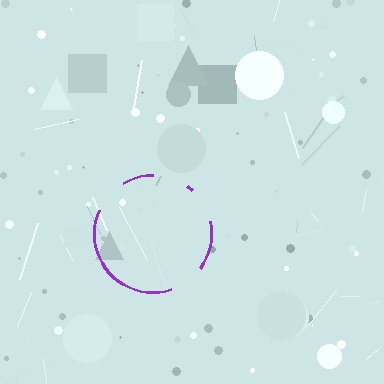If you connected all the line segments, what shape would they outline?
They would outline a circle.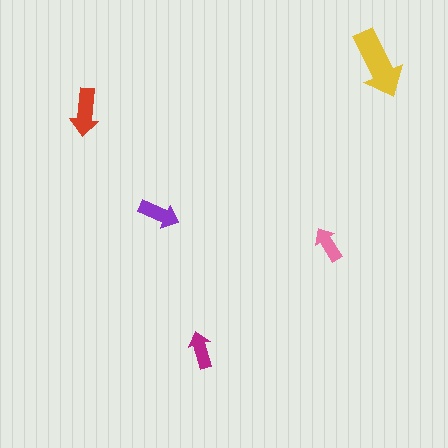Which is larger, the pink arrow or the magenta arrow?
The magenta one.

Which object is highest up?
The yellow arrow is topmost.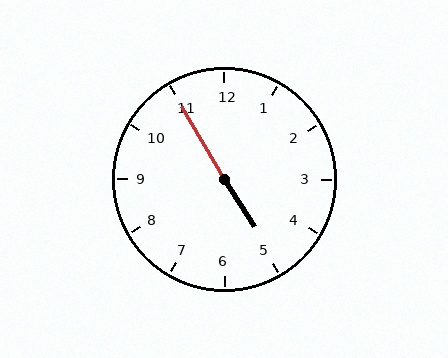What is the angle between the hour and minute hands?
Approximately 178 degrees.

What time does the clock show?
4:55.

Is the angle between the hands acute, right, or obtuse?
It is obtuse.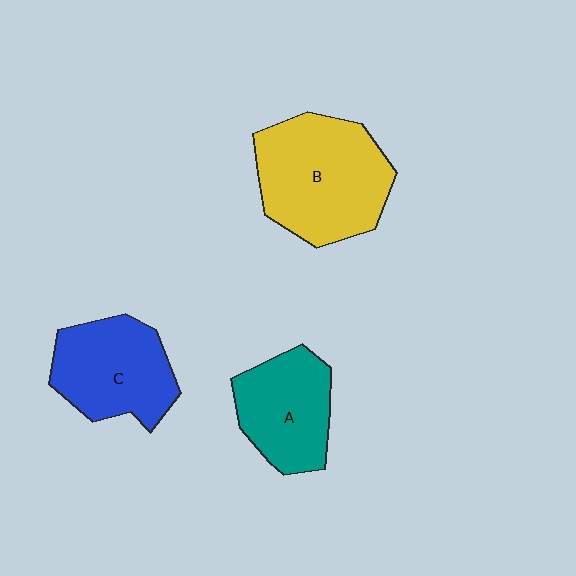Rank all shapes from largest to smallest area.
From largest to smallest: B (yellow), C (blue), A (teal).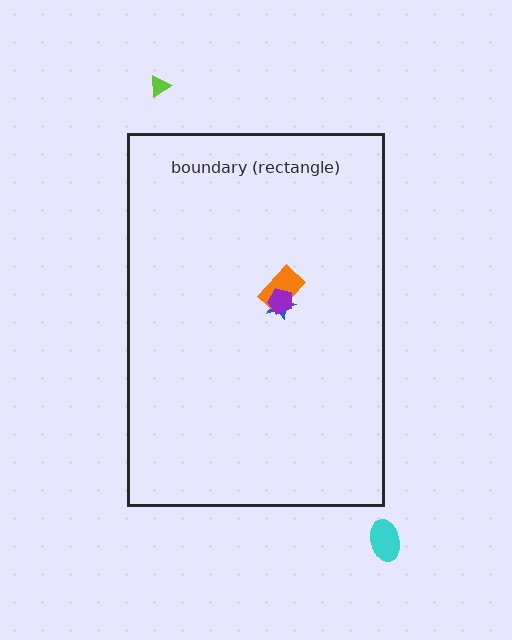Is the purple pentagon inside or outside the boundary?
Inside.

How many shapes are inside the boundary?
3 inside, 2 outside.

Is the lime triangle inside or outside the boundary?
Outside.